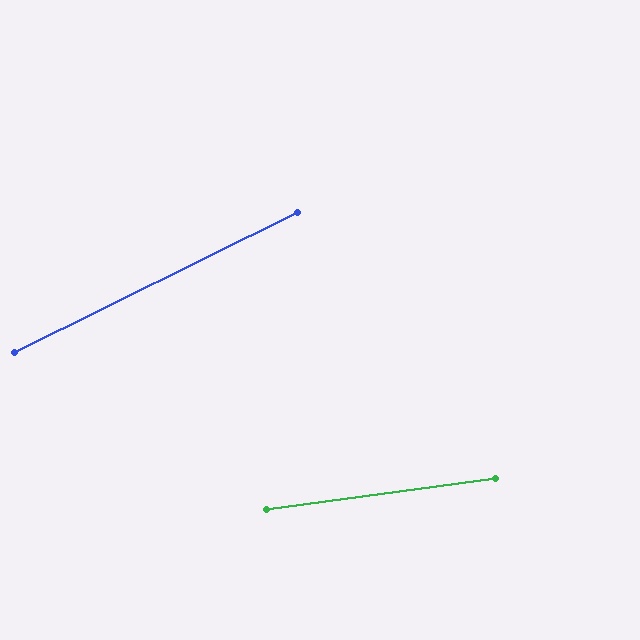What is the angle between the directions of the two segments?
Approximately 18 degrees.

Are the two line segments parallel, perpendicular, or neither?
Neither parallel nor perpendicular — they differ by about 18°.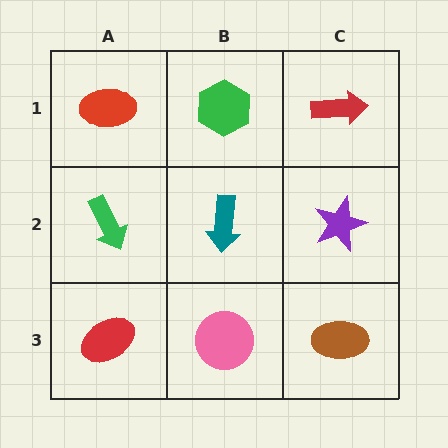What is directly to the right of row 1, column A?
A green hexagon.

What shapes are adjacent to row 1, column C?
A purple star (row 2, column C), a green hexagon (row 1, column B).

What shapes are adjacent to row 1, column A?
A green arrow (row 2, column A), a green hexagon (row 1, column B).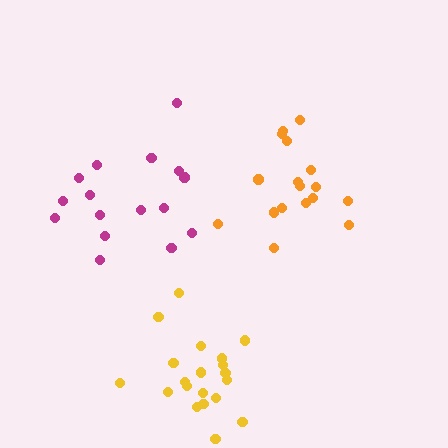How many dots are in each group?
Group 1: 16 dots, Group 2: 20 dots, Group 3: 17 dots (53 total).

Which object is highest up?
The orange cluster is topmost.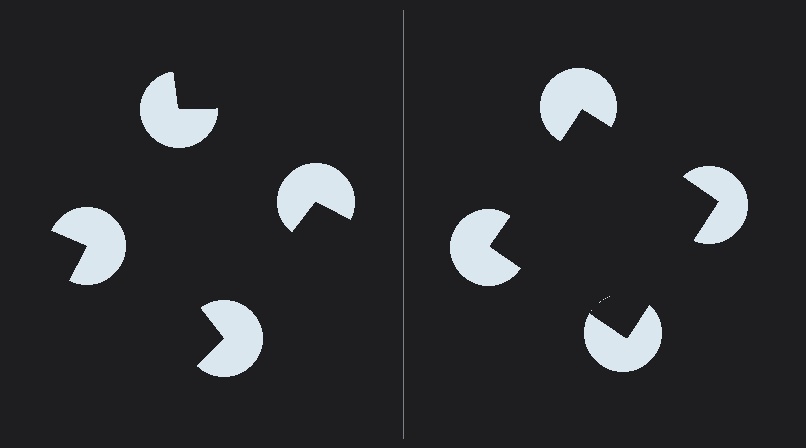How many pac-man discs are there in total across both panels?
8 — 4 on each side.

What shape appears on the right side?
An illusory square.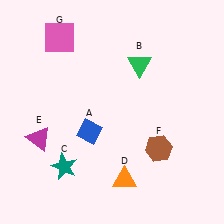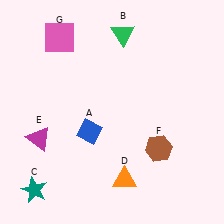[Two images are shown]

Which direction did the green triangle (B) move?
The green triangle (B) moved up.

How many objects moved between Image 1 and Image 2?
2 objects moved between the two images.